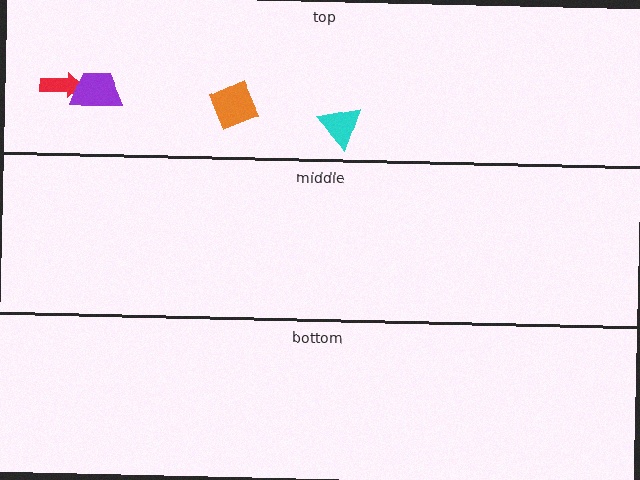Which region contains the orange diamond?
The top region.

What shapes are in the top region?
The red arrow, the orange diamond, the cyan triangle, the purple trapezoid.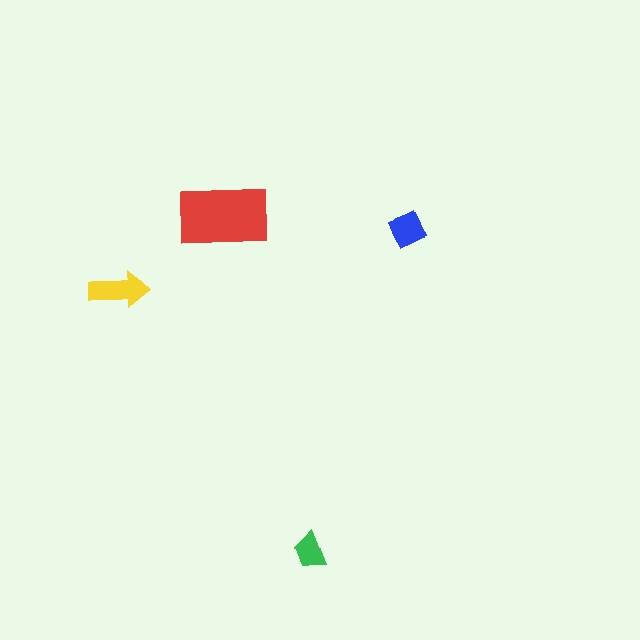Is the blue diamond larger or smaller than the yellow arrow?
Smaller.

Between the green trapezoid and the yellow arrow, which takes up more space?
The yellow arrow.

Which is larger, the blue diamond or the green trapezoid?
The blue diamond.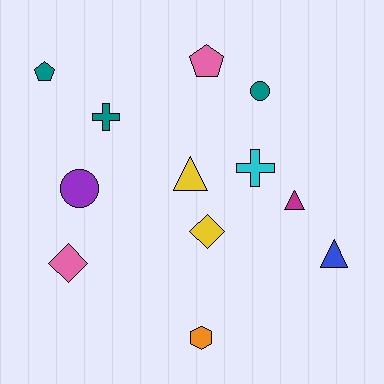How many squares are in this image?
There are no squares.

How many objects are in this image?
There are 12 objects.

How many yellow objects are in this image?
There are 2 yellow objects.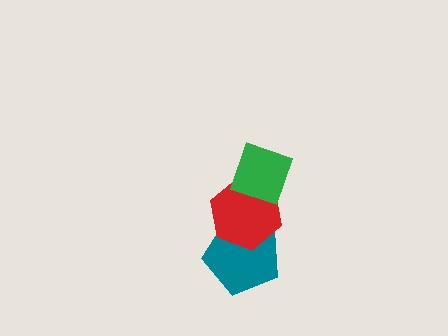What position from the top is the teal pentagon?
The teal pentagon is 3rd from the top.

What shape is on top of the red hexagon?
The green diamond is on top of the red hexagon.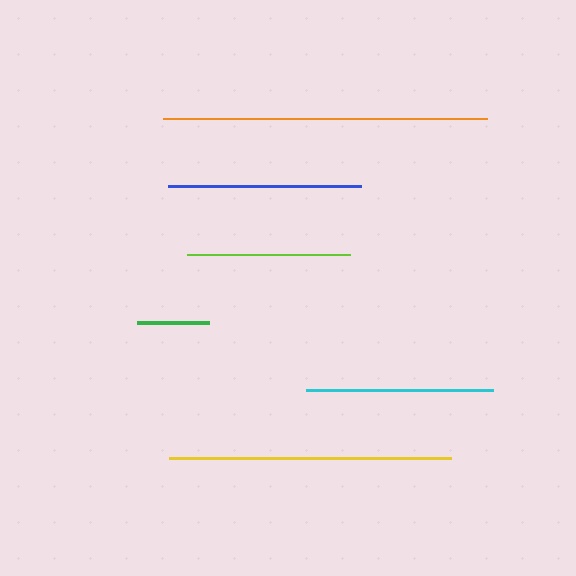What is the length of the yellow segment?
The yellow segment is approximately 282 pixels long.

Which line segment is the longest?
The orange line is the longest at approximately 324 pixels.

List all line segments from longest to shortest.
From longest to shortest: orange, yellow, blue, cyan, lime, green.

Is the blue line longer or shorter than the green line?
The blue line is longer than the green line.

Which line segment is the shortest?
The green line is the shortest at approximately 71 pixels.